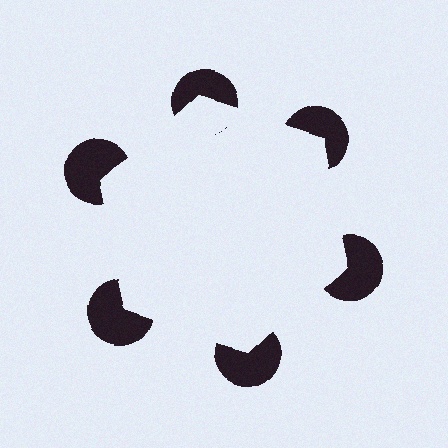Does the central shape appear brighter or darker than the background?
It typically appears slightly brighter than the background, even though no actual brightness change is drawn.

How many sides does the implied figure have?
6 sides.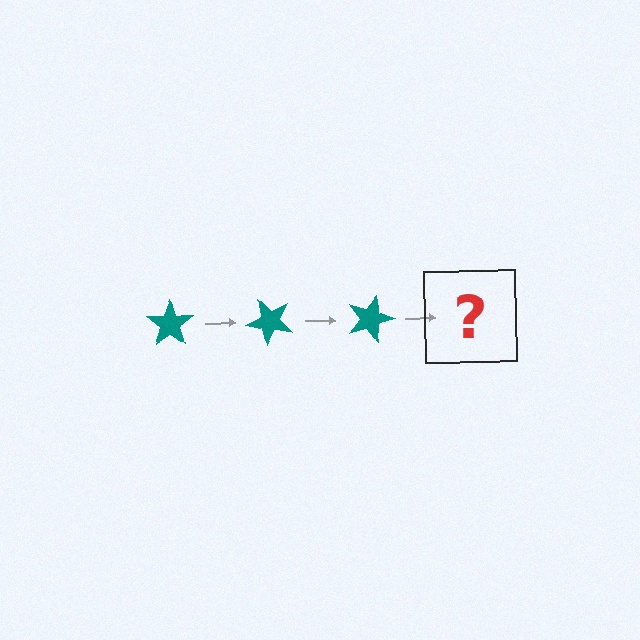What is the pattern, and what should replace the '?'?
The pattern is that the star rotates 45 degrees each step. The '?' should be a teal star rotated 135 degrees.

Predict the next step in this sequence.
The next step is a teal star rotated 135 degrees.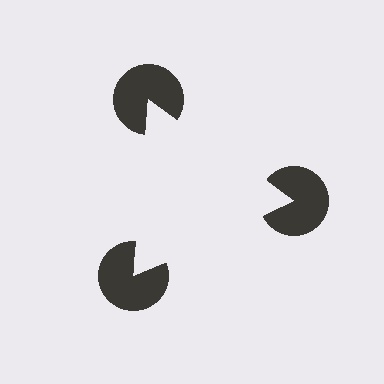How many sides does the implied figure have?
3 sides.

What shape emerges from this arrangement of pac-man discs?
An illusory triangle — its edges are inferred from the aligned wedge cuts in the pac-man discs, not physically drawn.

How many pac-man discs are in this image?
There are 3 — one at each vertex of the illusory triangle.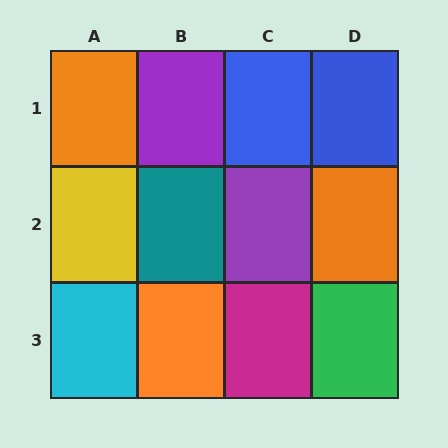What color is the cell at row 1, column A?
Orange.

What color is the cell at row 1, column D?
Blue.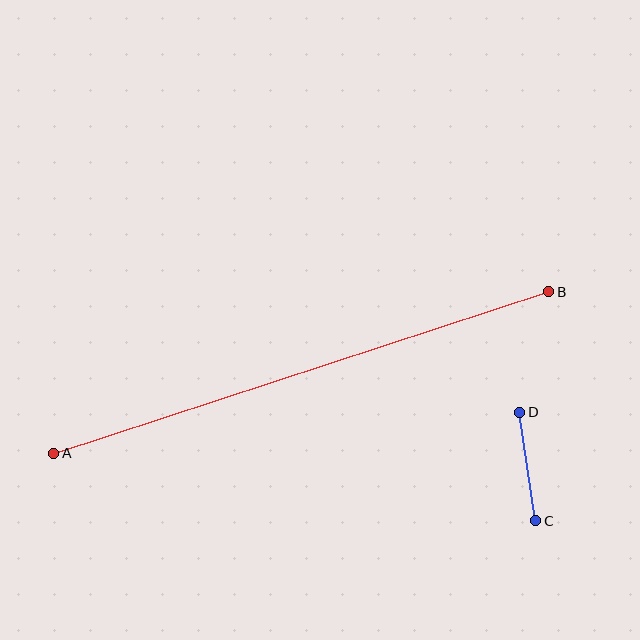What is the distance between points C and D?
The distance is approximately 109 pixels.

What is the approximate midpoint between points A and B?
The midpoint is at approximately (301, 372) pixels.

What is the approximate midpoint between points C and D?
The midpoint is at approximately (528, 466) pixels.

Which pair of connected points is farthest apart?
Points A and B are farthest apart.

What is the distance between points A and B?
The distance is approximately 521 pixels.